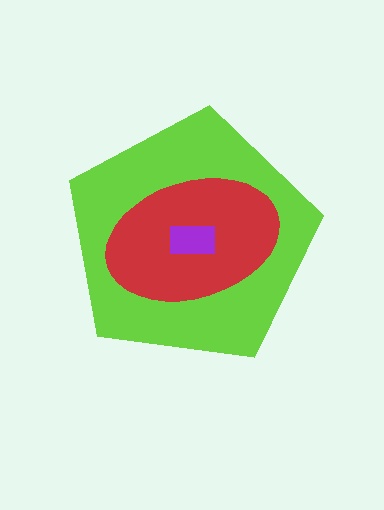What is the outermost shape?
The lime pentagon.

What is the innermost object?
The purple rectangle.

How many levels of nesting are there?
3.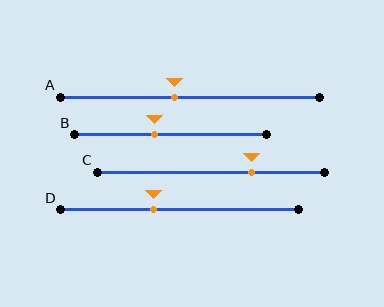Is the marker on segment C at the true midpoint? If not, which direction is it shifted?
No, the marker on segment C is shifted to the right by about 18% of the segment length.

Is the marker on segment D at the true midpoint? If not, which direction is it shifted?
No, the marker on segment D is shifted to the left by about 11% of the segment length.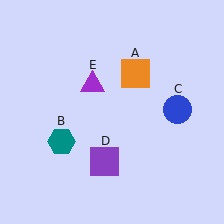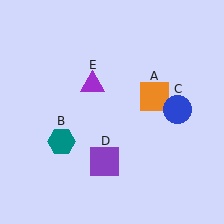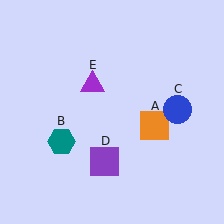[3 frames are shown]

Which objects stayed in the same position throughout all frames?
Teal hexagon (object B) and blue circle (object C) and purple square (object D) and purple triangle (object E) remained stationary.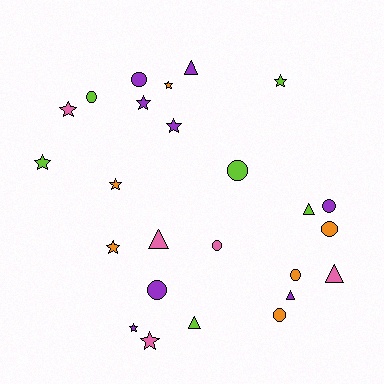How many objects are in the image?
There are 25 objects.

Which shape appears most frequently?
Star, with 10 objects.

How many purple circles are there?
There are 3 purple circles.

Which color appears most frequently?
Purple, with 8 objects.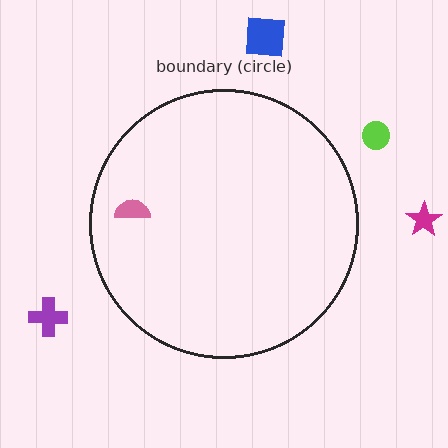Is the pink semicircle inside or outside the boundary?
Inside.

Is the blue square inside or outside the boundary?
Outside.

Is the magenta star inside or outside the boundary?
Outside.